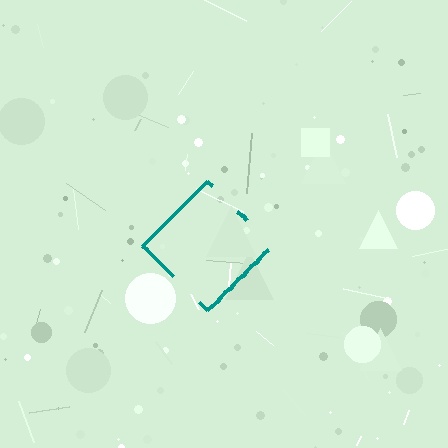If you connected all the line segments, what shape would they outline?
They would outline a diamond.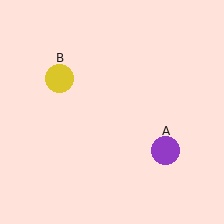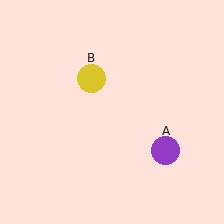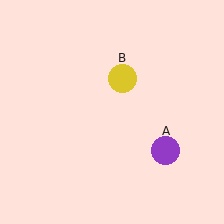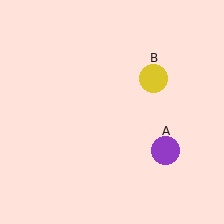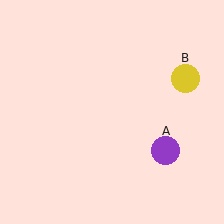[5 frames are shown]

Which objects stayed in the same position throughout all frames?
Purple circle (object A) remained stationary.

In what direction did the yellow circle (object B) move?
The yellow circle (object B) moved right.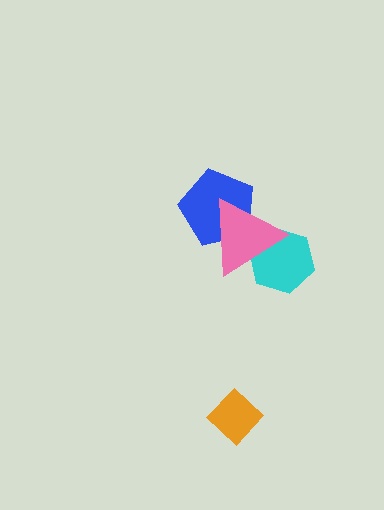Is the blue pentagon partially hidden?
Yes, it is partially covered by another shape.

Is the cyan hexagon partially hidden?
Yes, it is partially covered by another shape.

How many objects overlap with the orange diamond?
0 objects overlap with the orange diamond.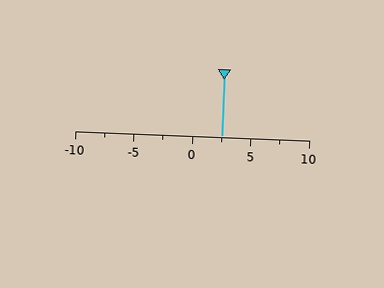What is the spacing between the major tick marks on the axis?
The major ticks are spaced 5 apart.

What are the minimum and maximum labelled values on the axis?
The axis runs from -10 to 10.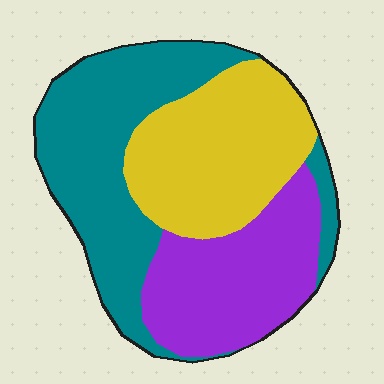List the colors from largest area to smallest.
From largest to smallest: teal, yellow, purple.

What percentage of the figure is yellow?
Yellow takes up about one third (1/3) of the figure.